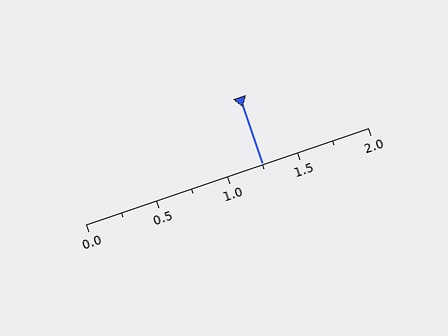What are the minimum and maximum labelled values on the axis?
The axis runs from 0.0 to 2.0.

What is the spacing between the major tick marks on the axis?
The major ticks are spaced 0.5 apart.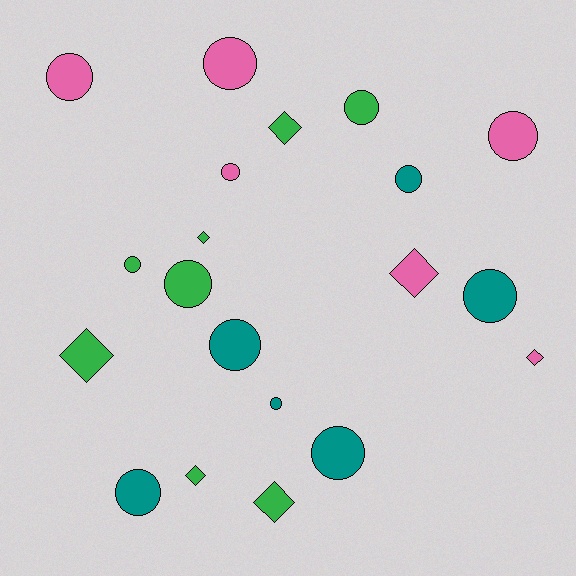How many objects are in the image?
There are 20 objects.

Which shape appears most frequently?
Circle, with 13 objects.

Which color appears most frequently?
Green, with 8 objects.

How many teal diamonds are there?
There are no teal diamonds.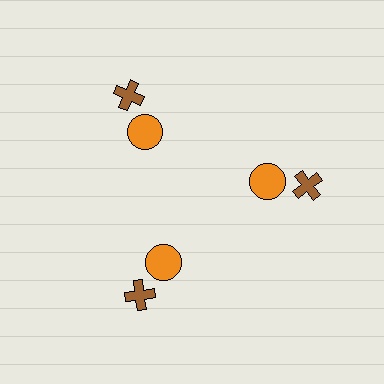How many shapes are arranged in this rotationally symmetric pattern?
There are 6 shapes, arranged in 3 groups of 2.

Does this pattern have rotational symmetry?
Yes, this pattern has 3-fold rotational symmetry. It looks the same after rotating 120 degrees around the center.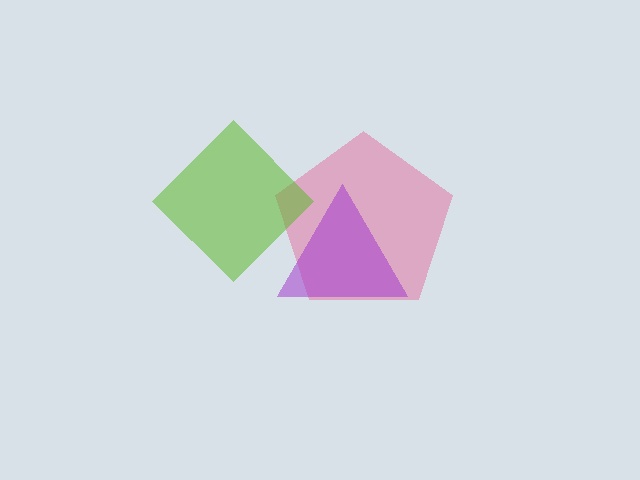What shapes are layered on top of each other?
The layered shapes are: a pink pentagon, a purple triangle, a lime diamond.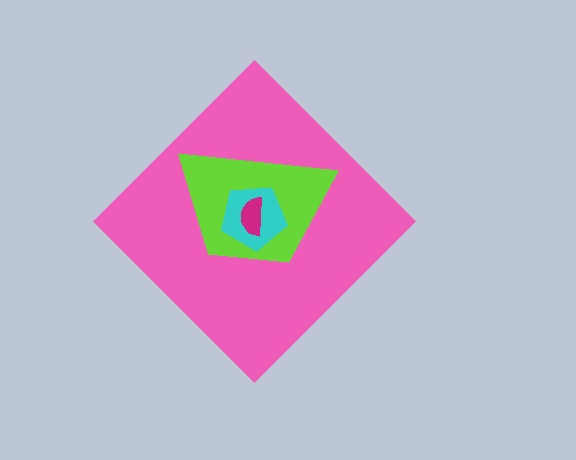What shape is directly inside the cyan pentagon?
The magenta semicircle.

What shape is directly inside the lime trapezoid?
The cyan pentagon.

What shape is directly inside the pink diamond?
The lime trapezoid.